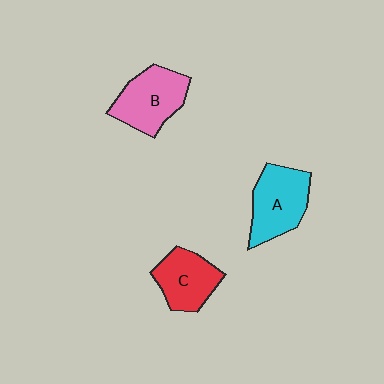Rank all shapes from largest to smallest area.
From largest to smallest: A (cyan), B (pink), C (red).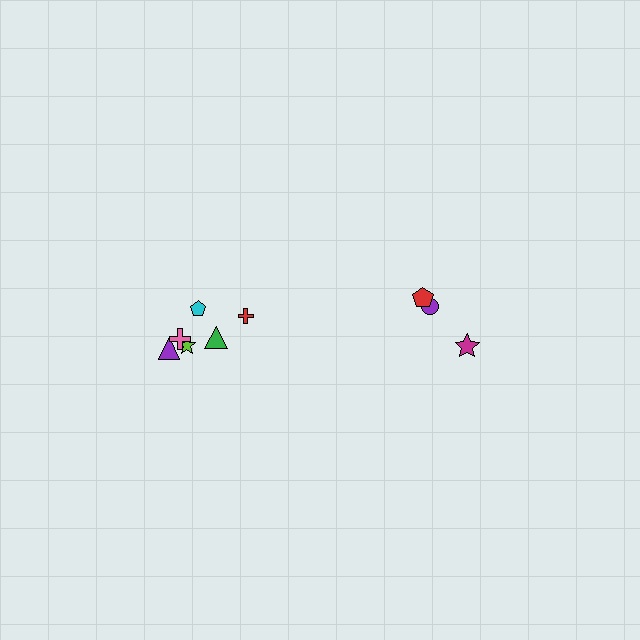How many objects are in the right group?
There are 3 objects.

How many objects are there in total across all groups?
There are 9 objects.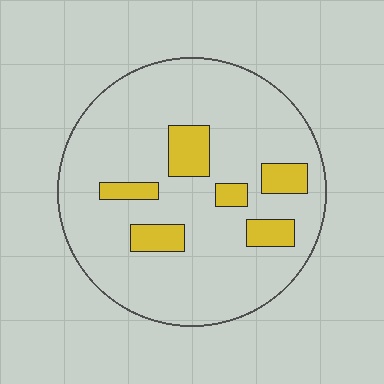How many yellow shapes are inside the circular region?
6.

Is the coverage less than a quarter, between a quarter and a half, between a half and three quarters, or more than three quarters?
Less than a quarter.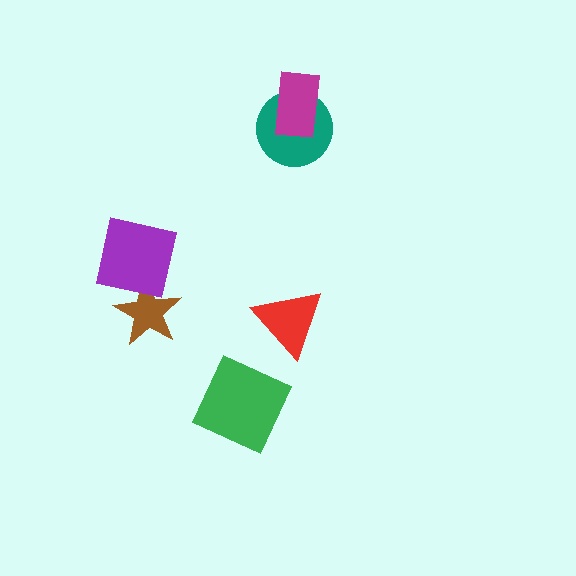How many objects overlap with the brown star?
1 object overlaps with the brown star.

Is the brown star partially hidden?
Yes, it is partially covered by another shape.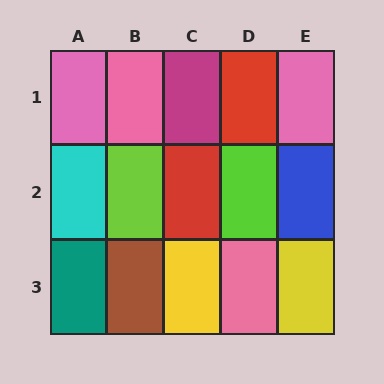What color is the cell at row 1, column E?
Pink.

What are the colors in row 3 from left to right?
Teal, brown, yellow, pink, yellow.